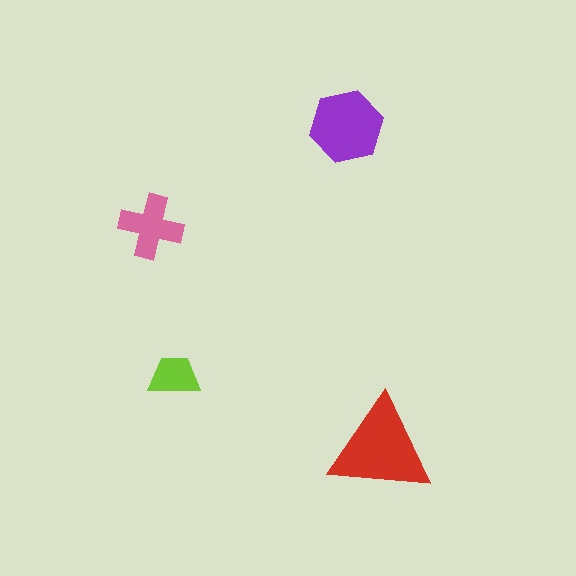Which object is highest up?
The purple hexagon is topmost.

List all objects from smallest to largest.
The lime trapezoid, the pink cross, the purple hexagon, the red triangle.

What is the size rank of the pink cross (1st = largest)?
3rd.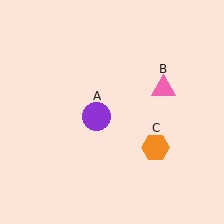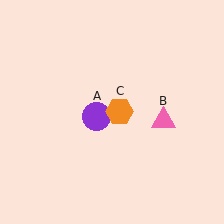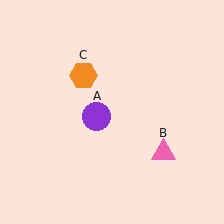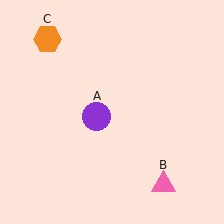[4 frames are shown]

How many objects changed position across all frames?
2 objects changed position: pink triangle (object B), orange hexagon (object C).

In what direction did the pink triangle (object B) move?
The pink triangle (object B) moved down.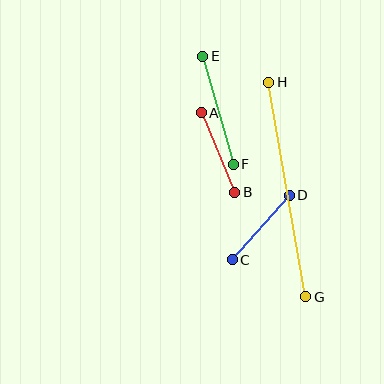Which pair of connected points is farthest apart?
Points G and H are farthest apart.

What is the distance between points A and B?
The distance is approximately 86 pixels.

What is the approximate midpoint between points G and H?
The midpoint is at approximately (287, 189) pixels.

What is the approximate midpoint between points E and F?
The midpoint is at approximately (218, 110) pixels.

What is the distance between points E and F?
The distance is approximately 112 pixels.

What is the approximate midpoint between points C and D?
The midpoint is at approximately (261, 227) pixels.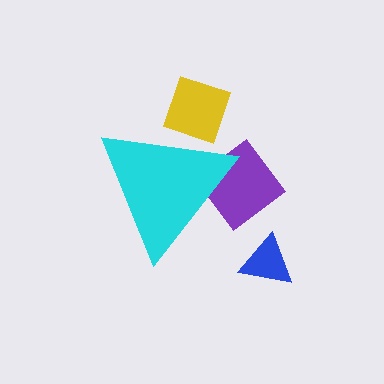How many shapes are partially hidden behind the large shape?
2 shapes are partially hidden.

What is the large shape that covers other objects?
A cyan triangle.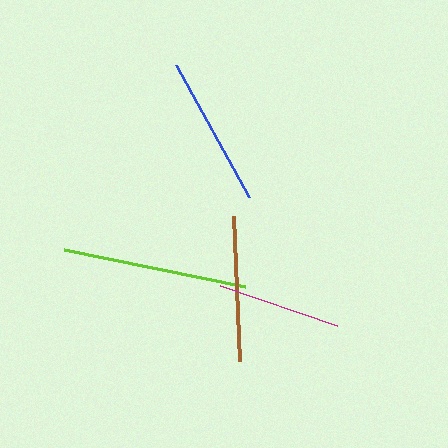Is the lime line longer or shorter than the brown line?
The lime line is longer than the brown line.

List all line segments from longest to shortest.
From longest to shortest: lime, blue, brown, magenta.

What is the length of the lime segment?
The lime segment is approximately 185 pixels long.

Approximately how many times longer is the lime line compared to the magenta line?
The lime line is approximately 1.5 times the length of the magenta line.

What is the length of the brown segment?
The brown segment is approximately 145 pixels long.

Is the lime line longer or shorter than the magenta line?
The lime line is longer than the magenta line.